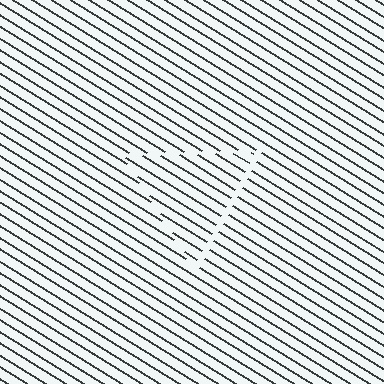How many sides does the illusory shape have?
3 sides — the line-ends trace a triangle.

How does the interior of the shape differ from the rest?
The interior of the shape contains the same grating, shifted by half a period — the contour is defined by the phase discontinuity where line-ends from the inner and outer gratings abut.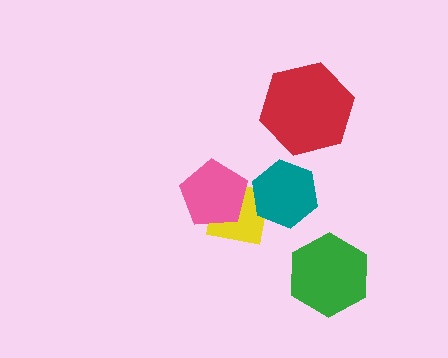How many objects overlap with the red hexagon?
0 objects overlap with the red hexagon.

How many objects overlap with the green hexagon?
0 objects overlap with the green hexagon.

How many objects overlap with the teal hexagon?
1 object overlaps with the teal hexagon.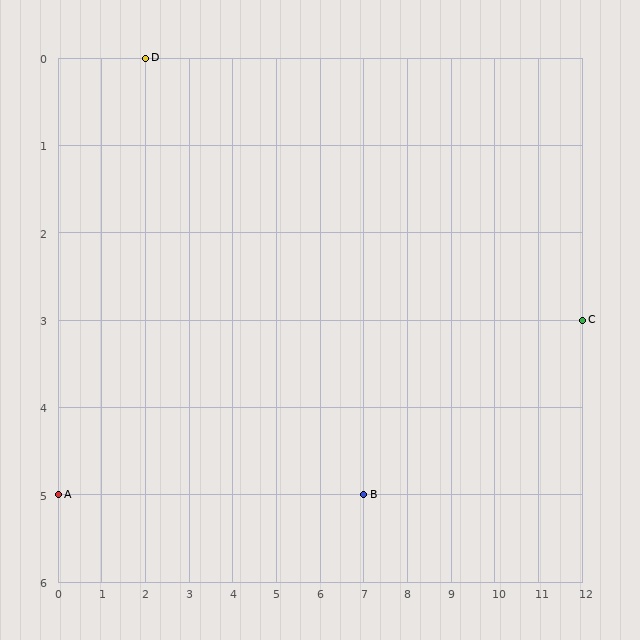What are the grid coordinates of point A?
Point A is at grid coordinates (0, 5).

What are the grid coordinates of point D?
Point D is at grid coordinates (2, 0).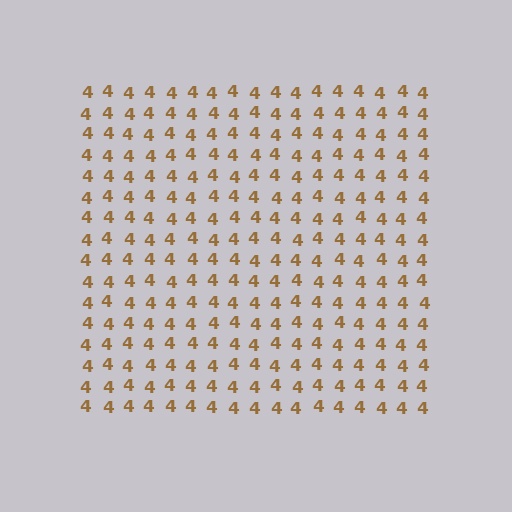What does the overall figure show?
The overall figure shows a square.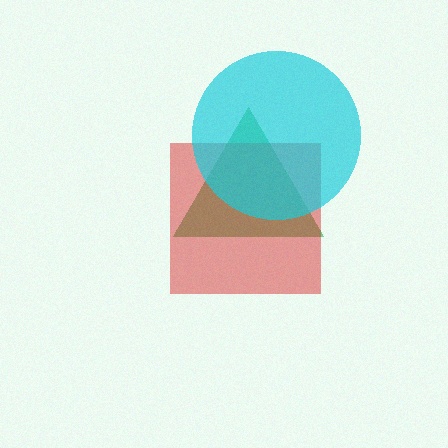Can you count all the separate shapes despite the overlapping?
Yes, there are 3 separate shapes.